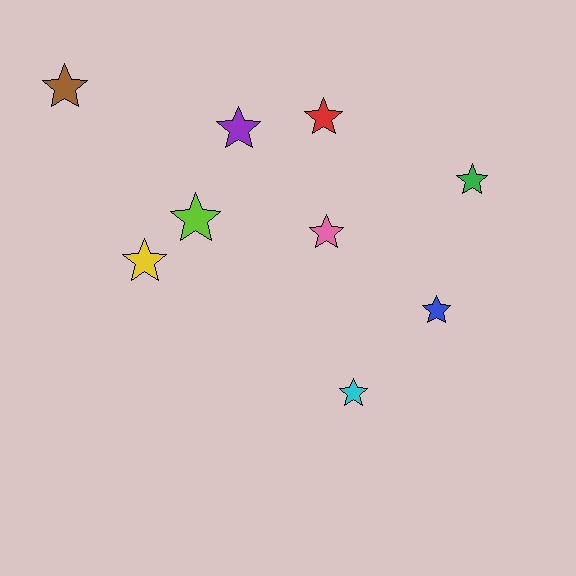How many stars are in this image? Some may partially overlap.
There are 9 stars.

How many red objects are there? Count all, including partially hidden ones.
There is 1 red object.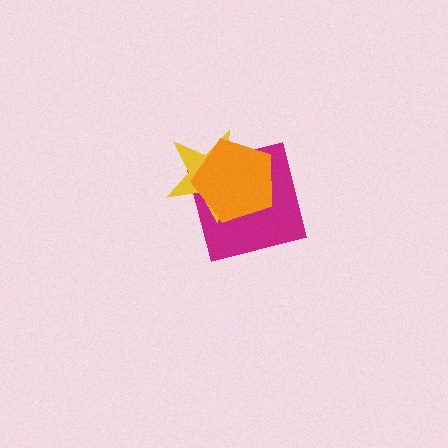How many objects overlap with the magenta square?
2 objects overlap with the magenta square.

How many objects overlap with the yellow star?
2 objects overlap with the yellow star.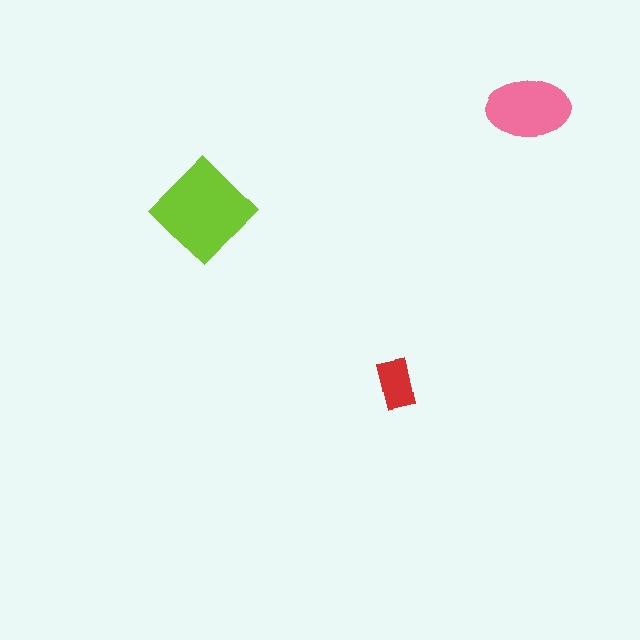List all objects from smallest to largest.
The red rectangle, the pink ellipse, the lime diamond.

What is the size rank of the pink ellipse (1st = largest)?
2nd.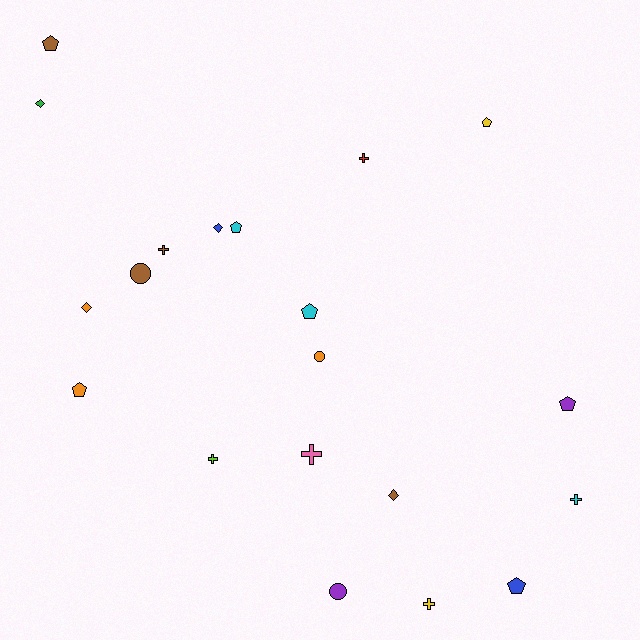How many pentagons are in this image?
There are 7 pentagons.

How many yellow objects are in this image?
There are 2 yellow objects.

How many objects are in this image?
There are 20 objects.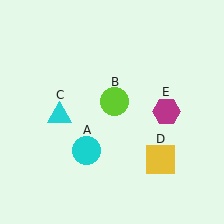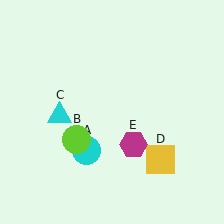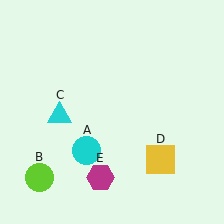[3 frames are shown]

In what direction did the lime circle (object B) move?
The lime circle (object B) moved down and to the left.